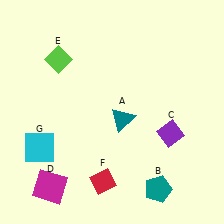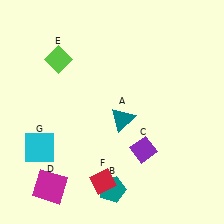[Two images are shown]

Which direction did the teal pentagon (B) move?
The teal pentagon (B) moved left.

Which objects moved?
The objects that moved are: the teal pentagon (B), the purple diamond (C).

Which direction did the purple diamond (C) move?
The purple diamond (C) moved left.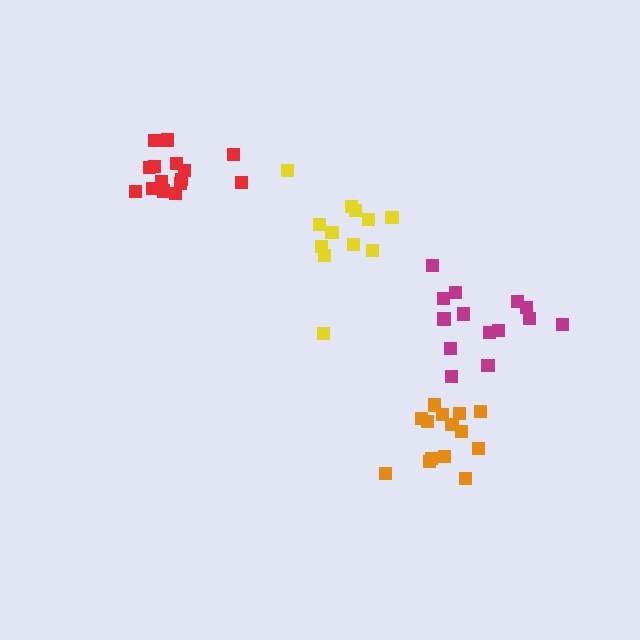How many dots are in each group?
Group 1: 12 dots, Group 2: 14 dots, Group 3: 15 dots, Group 4: 14 dots (55 total).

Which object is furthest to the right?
The magenta cluster is rightmost.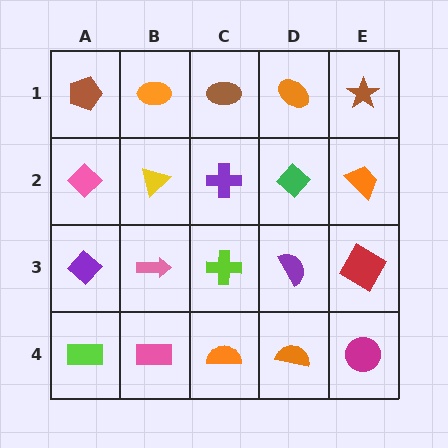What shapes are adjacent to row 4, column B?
A pink arrow (row 3, column B), a lime rectangle (row 4, column A), an orange semicircle (row 4, column C).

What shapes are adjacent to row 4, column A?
A purple diamond (row 3, column A), a pink rectangle (row 4, column B).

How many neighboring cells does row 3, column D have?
4.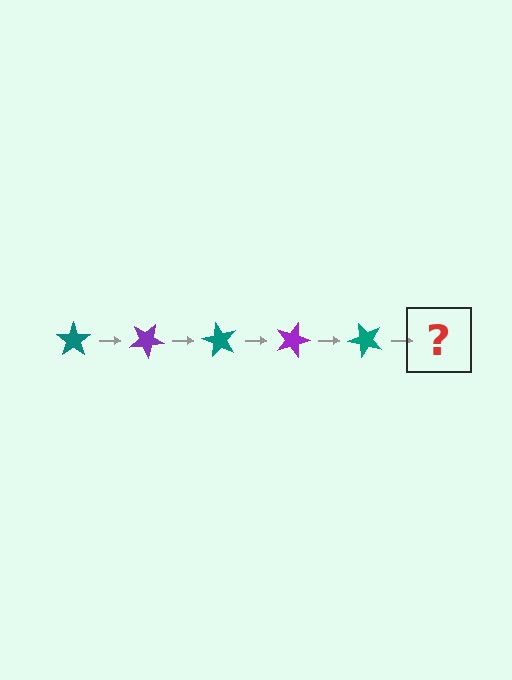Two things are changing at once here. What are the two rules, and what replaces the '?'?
The two rules are that it rotates 30 degrees each step and the color cycles through teal and purple. The '?' should be a purple star, rotated 150 degrees from the start.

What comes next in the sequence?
The next element should be a purple star, rotated 150 degrees from the start.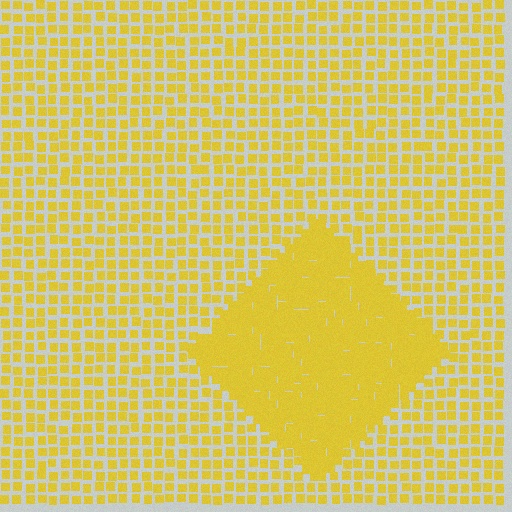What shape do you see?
I see a diamond.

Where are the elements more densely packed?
The elements are more densely packed inside the diamond boundary.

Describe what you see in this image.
The image contains small yellow elements arranged at two different densities. A diamond-shaped region is visible where the elements are more densely packed than the surrounding area.